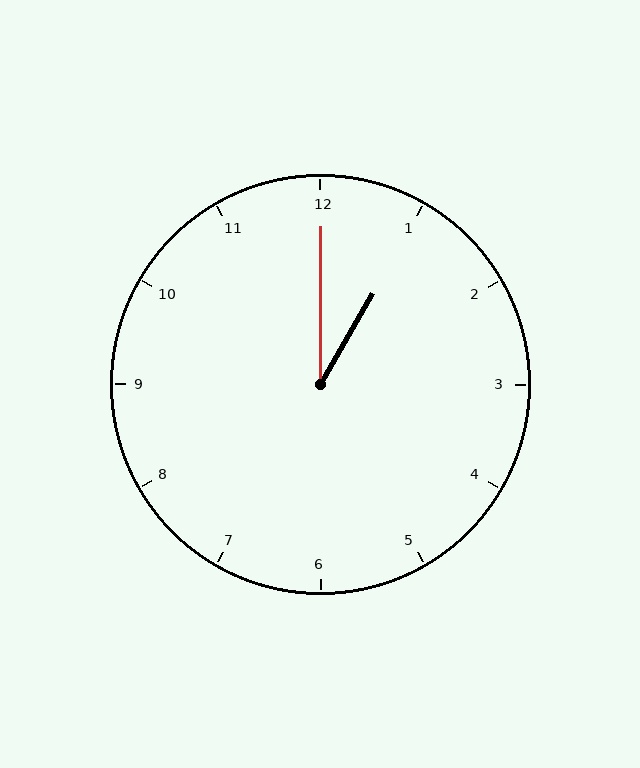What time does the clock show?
1:00.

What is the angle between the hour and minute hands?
Approximately 30 degrees.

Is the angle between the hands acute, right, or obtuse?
It is acute.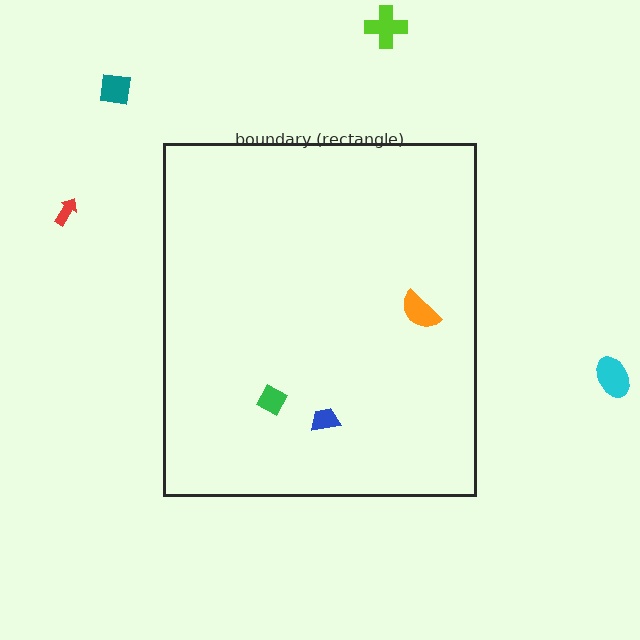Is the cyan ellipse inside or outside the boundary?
Outside.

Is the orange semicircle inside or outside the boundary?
Inside.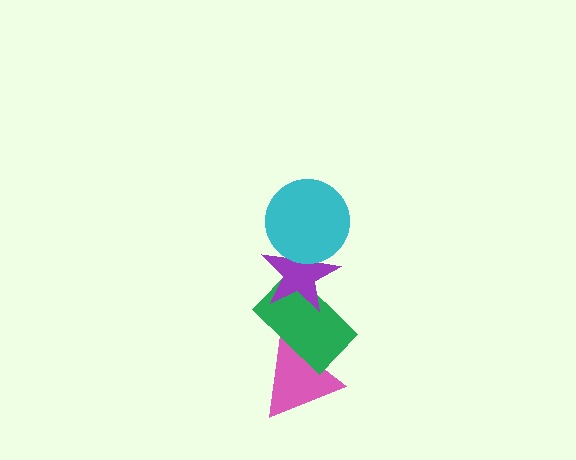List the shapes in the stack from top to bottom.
From top to bottom: the cyan circle, the purple star, the green rectangle, the pink triangle.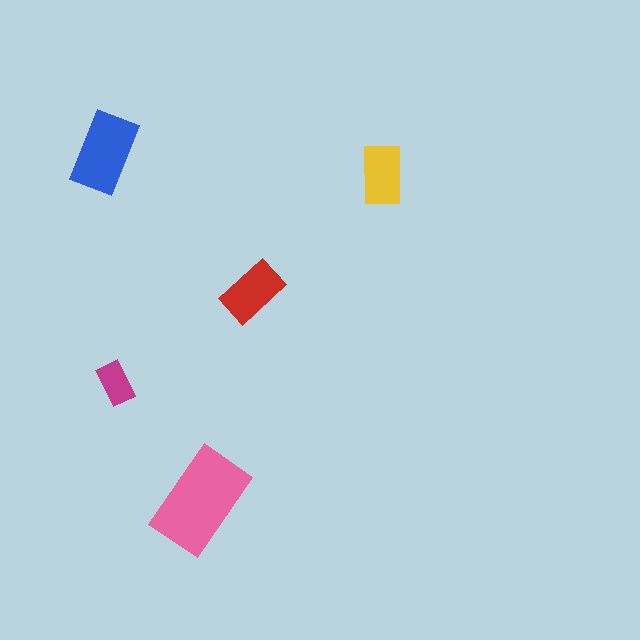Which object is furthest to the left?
The blue rectangle is leftmost.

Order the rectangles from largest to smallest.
the pink one, the blue one, the red one, the yellow one, the magenta one.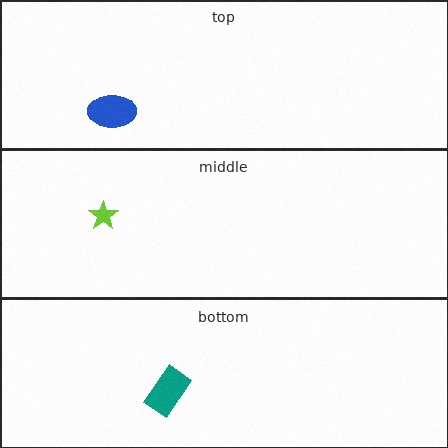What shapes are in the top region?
The blue ellipse.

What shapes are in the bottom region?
The teal rectangle.